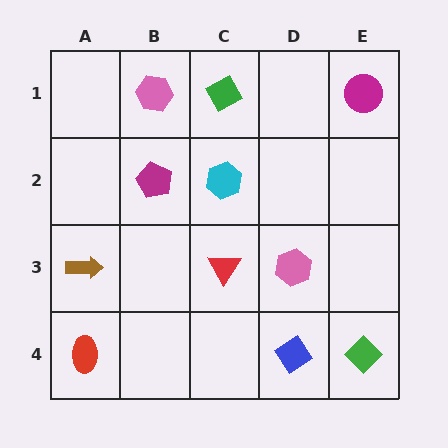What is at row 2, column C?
A cyan hexagon.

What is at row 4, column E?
A green diamond.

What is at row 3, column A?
A brown arrow.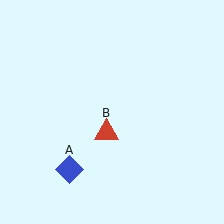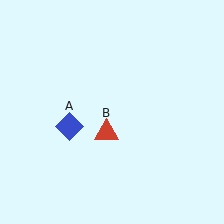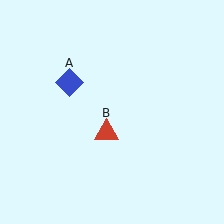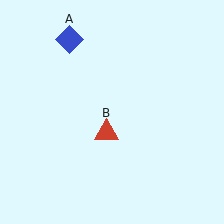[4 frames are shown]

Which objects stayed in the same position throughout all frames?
Red triangle (object B) remained stationary.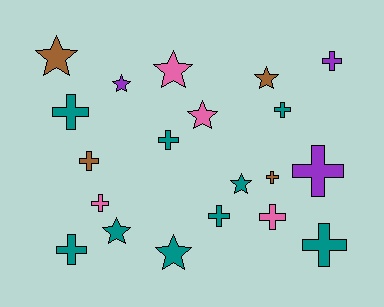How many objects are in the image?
There are 20 objects.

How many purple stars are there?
There is 1 purple star.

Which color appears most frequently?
Teal, with 9 objects.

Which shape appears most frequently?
Cross, with 12 objects.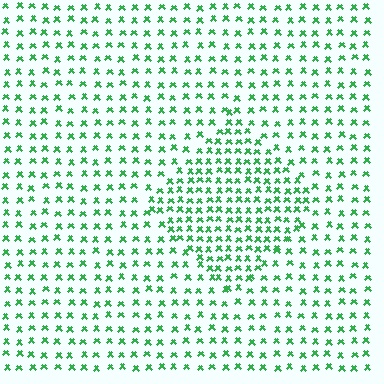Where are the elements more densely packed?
The elements are more densely packed inside the diamond boundary.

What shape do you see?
I see a diamond.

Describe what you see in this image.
The image contains small green elements arranged at two different densities. A diamond-shaped region is visible where the elements are more densely packed than the surrounding area.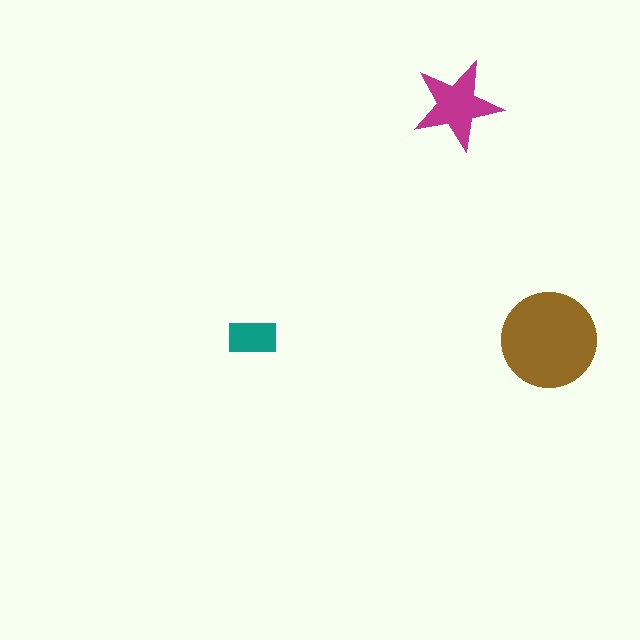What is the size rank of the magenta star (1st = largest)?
2nd.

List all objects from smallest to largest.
The teal rectangle, the magenta star, the brown circle.